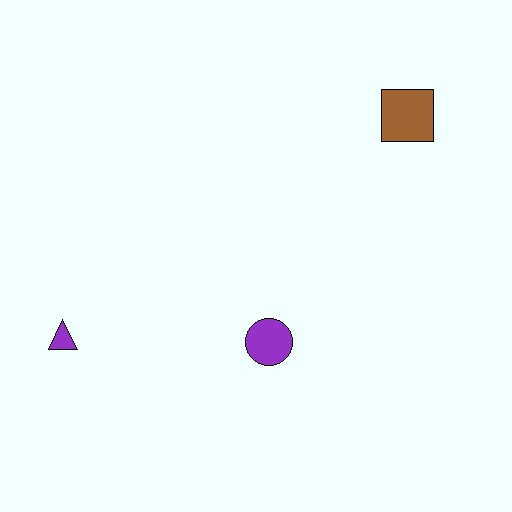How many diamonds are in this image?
There are no diamonds.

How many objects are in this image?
There are 3 objects.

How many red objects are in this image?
There are no red objects.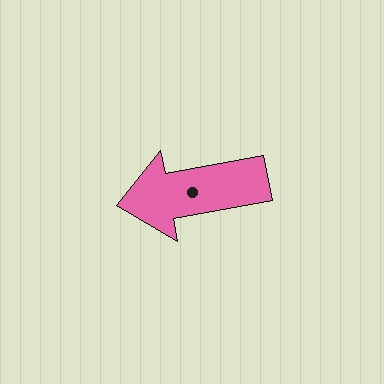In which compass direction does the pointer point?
West.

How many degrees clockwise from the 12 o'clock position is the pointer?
Approximately 260 degrees.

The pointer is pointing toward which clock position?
Roughly 9 o'clock.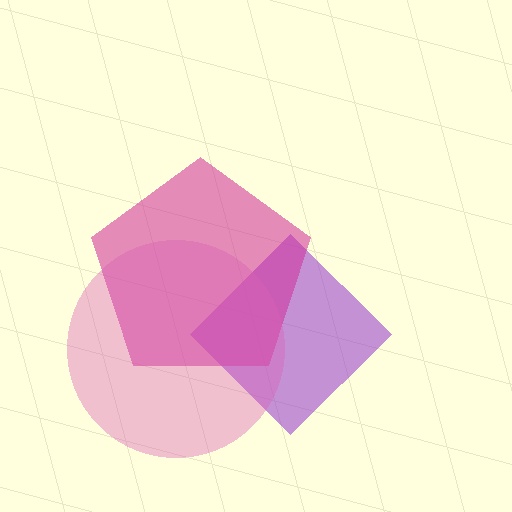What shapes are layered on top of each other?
The layered shapes are: a purple diamond, a magenta pentagon, a pink circle.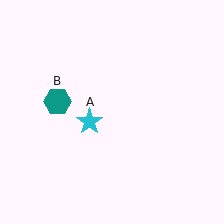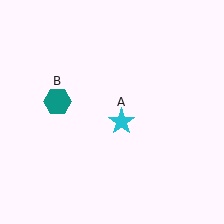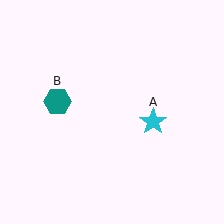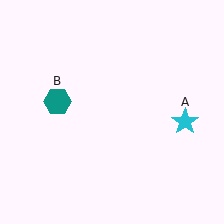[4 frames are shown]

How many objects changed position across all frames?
1 object changed position: cyan star (object A).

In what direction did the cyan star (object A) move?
The cyan star (object A) moved right.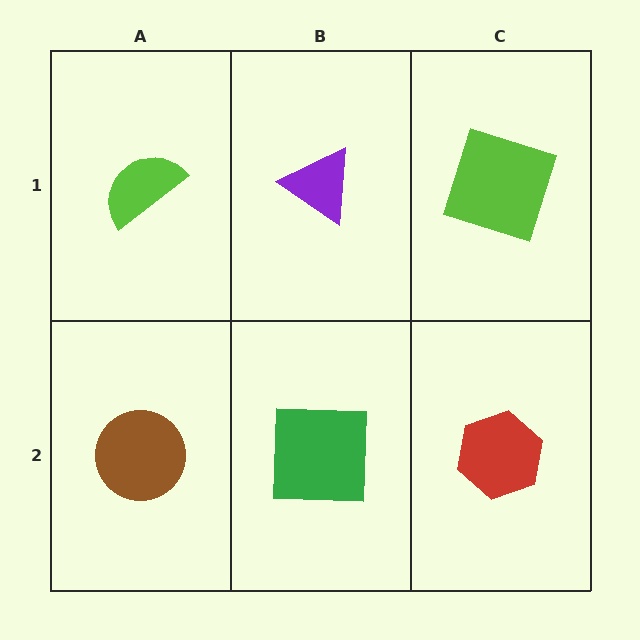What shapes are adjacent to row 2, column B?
A purple triangle (row 1, column B), a brown circle (row 2, column A), a red hexagon (row 2, column C).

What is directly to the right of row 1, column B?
A lime square.